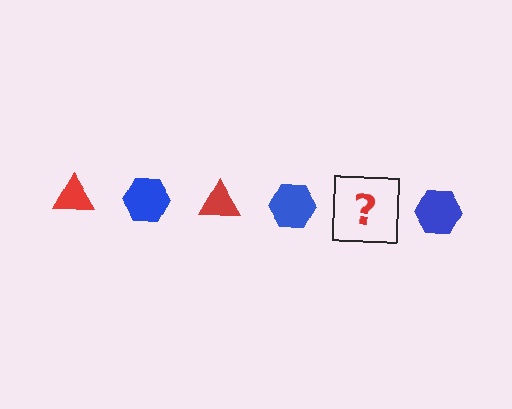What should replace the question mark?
The question mark should be replaced with a red triangle.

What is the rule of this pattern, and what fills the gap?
The rule is that the pattern alternates between red triangle and blue hexagon. The gap should be filled with a red triangle.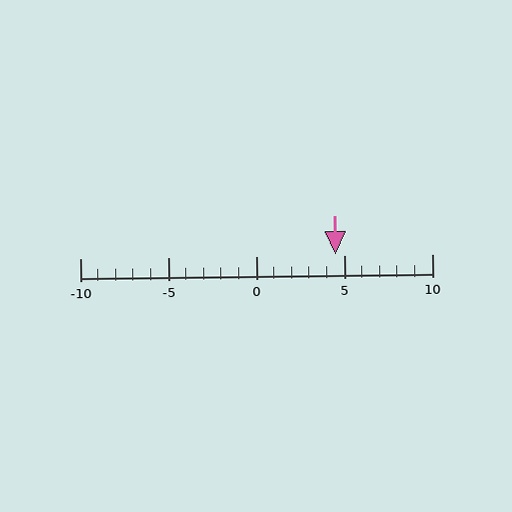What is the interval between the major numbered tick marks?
The major tick marks are spaced 5 units apart.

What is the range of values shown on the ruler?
The ruler shows values from -10 to 10.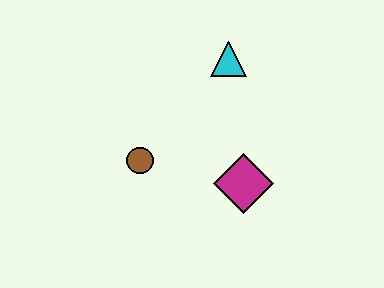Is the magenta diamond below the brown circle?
Yes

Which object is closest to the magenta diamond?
The brown circle is closest to the magenta diamond.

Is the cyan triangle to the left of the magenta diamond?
Yes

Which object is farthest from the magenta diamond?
The cyan triangle is farthest from the magenta diamond.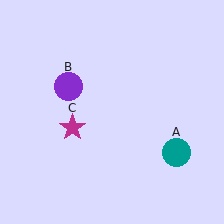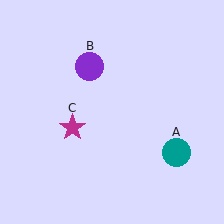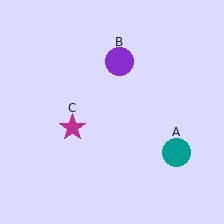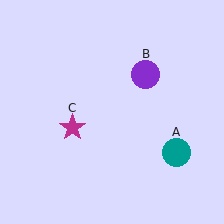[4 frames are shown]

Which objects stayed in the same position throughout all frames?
Teal circle (object A) and magenta star (object C) remained stationary.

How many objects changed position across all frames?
1 object changed position: purple circle (object B).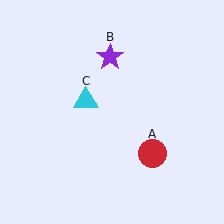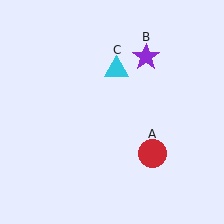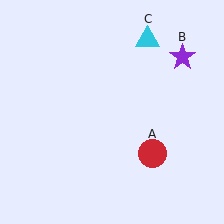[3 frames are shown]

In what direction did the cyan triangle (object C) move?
The cyan triangle (object C) moved up and to the right.